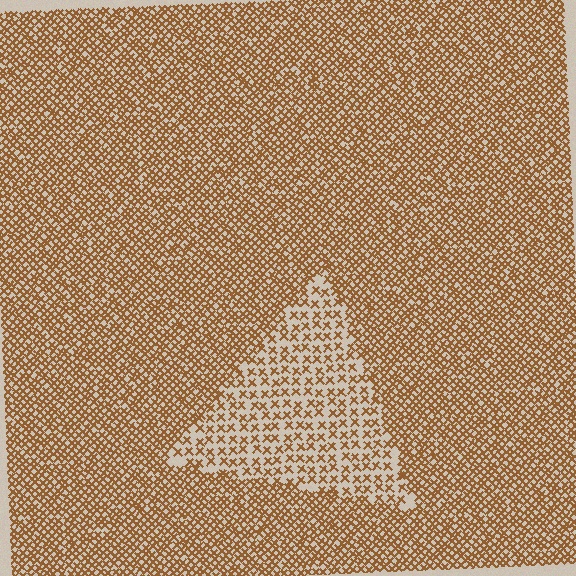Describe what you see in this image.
The image contains small brown elements arranged at two different densities. A triangle-shaped region is visible where the elements are less densely packed than the surrounding area.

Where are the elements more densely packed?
The elements are more densely packed outside the triangle boundary.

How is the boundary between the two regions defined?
The boundary is defined by a change in element density (approximately 2.1x ratio). All elements are the same color, size, and shape.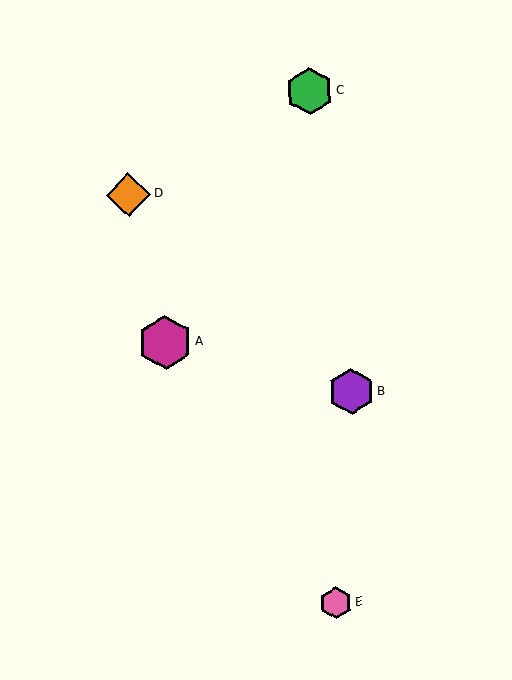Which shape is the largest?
The magenta hexagon (labeled A) is the largest.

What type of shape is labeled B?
Shape B is a purple hexagon.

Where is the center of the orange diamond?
The center of the orange diamond is at (128, 195).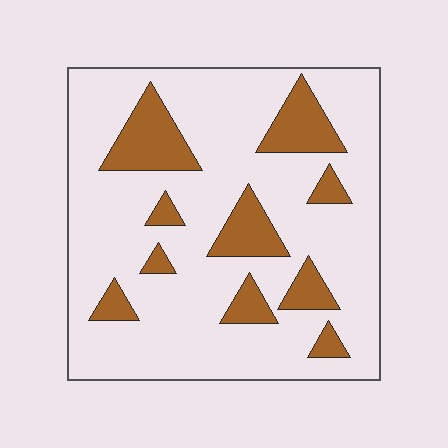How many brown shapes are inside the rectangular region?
10.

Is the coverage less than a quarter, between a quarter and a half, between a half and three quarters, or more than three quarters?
Less than a quarter.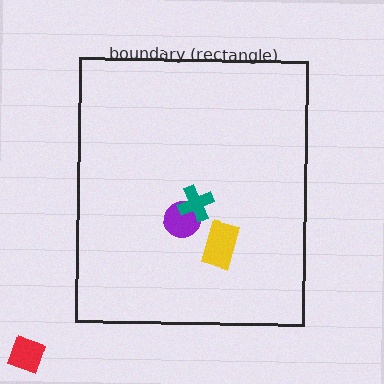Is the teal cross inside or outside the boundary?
Inside.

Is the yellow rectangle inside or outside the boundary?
Inside.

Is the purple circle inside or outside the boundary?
Inside.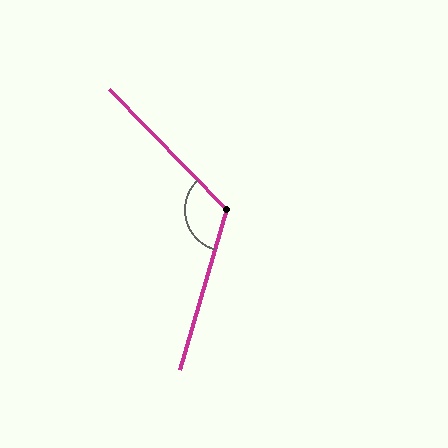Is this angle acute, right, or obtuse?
It is obtuse.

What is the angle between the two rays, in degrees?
Approximately 120 degrees.